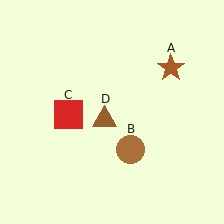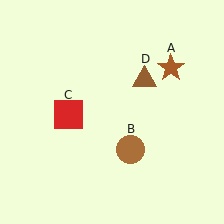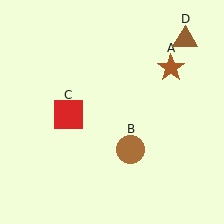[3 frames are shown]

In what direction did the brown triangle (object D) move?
The brown triangle (object D) moved up and to the right.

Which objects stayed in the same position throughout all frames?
Brown star (object A) and brown circle (object B) and red square (object C) remained stationary.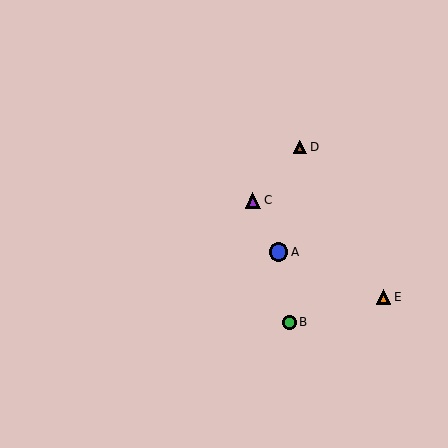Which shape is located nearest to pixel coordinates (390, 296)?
The orange triangle (labeled E) at (384, 297) is nearest to that location.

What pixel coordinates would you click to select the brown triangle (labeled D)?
Click at (300, 147) to select the brown triangle D.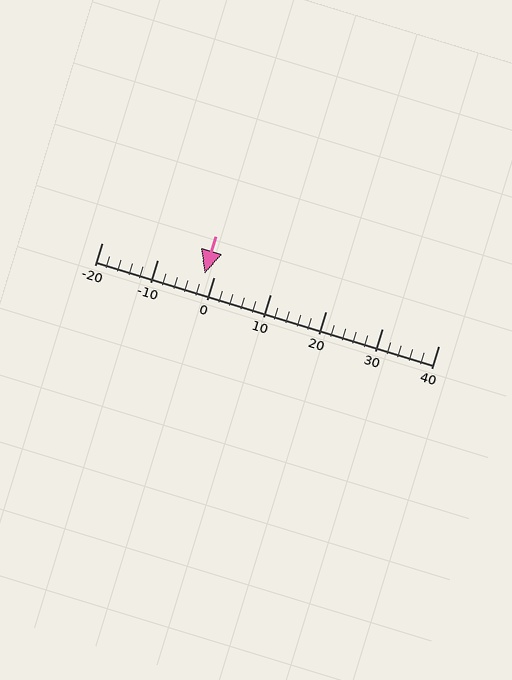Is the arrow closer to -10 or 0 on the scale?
The arrow is closer to 0.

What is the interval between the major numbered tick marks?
The major tick marks are spaced 10 units apart.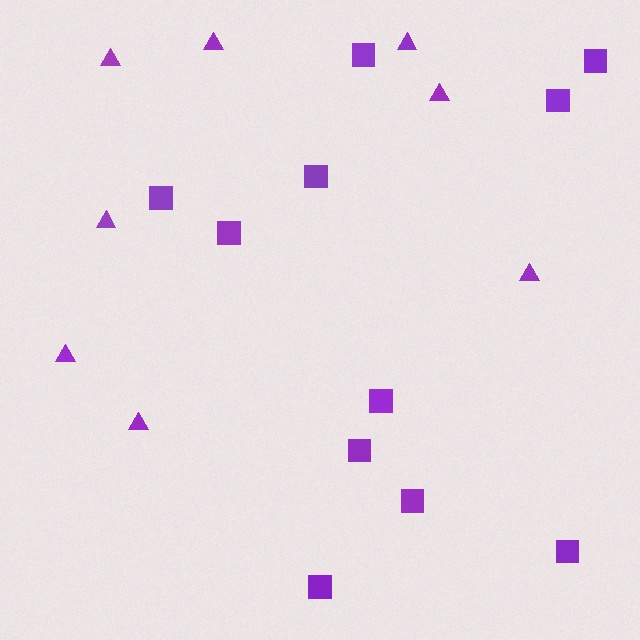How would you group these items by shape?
There are 2 groups: one group of squares (11) and one group of triangles (8).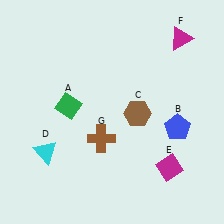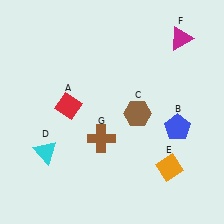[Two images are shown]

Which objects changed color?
A changed from green to red. E changed from magenta to orange.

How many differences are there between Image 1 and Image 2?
There are 2 differences between the two images.